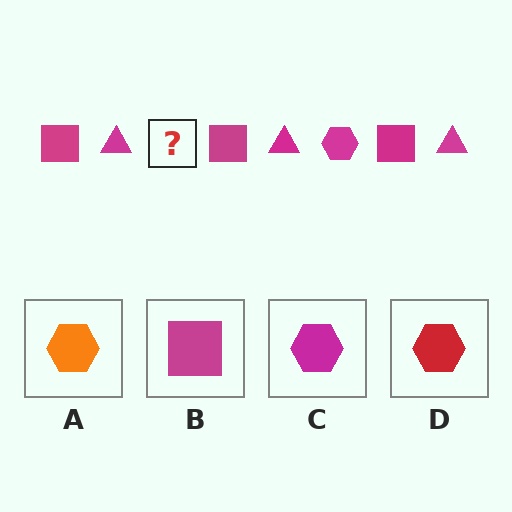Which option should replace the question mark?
Option C.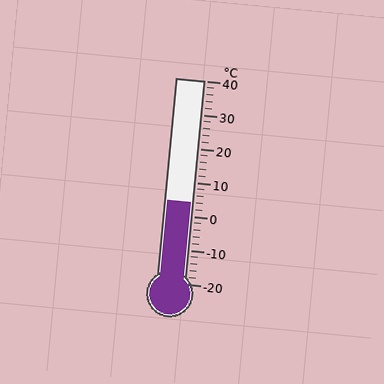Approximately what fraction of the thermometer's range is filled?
The thermometer is filled to approximately 40% of its range.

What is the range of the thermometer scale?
The thermometer scale ranges from -20°C to 40°C.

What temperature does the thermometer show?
The thermometer shows approximately 4°C.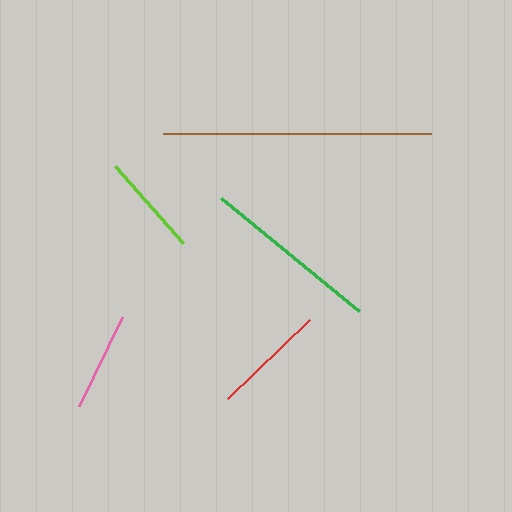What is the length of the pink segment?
The pink segment is approximately 99 pixels long.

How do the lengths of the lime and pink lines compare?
The lime and pink lines are approximately the same length.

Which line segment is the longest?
The brown line is the longest at approximately 268 pixels.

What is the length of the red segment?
The red segment is approximately 114 pixels long.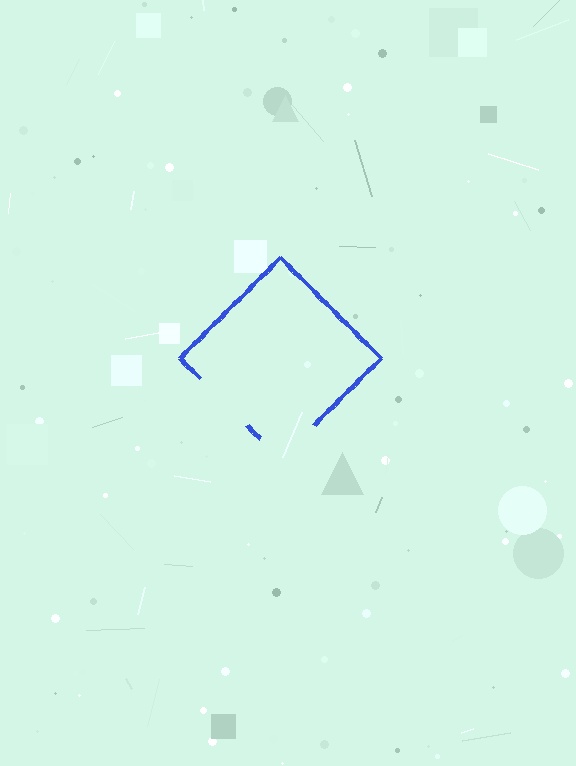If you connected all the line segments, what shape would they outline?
They would outline a diamond.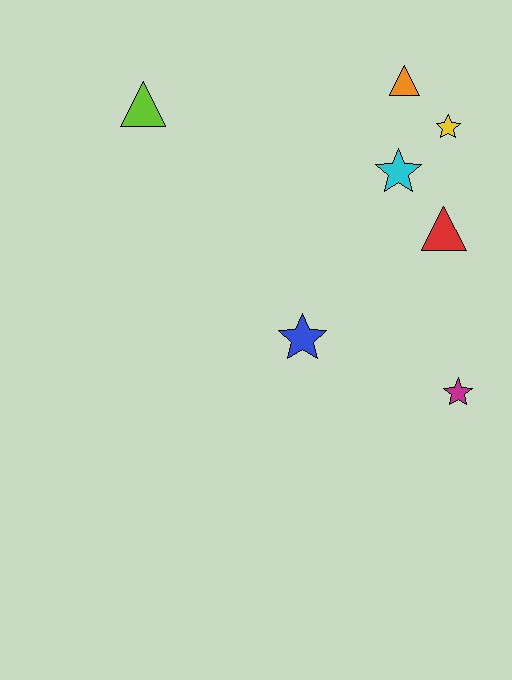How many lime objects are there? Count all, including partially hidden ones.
There is 1 lime object.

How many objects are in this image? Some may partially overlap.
There are 7 objects.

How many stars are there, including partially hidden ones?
There are 4 stars.